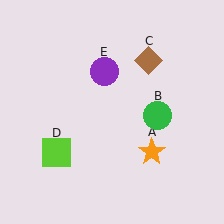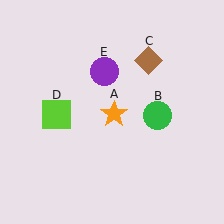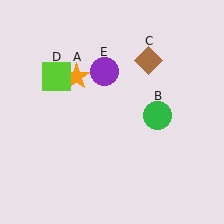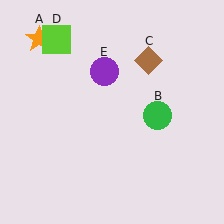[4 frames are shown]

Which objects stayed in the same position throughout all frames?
Green circle (object B) and brown diamond (object C) and purple circle (object E) remained stationary.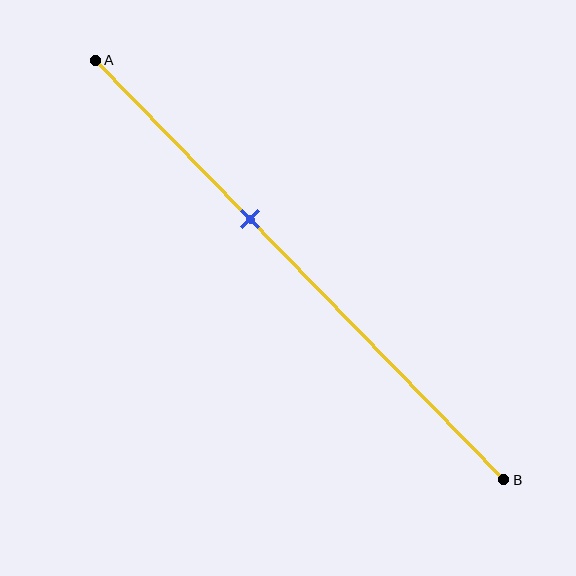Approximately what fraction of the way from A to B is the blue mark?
The blue mark is approximately 40% of the way from A to B.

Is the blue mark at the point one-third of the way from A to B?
No, the mark is at about 40% from A, not at the 33% one-third point.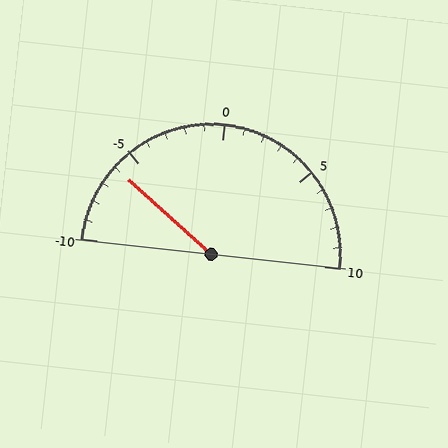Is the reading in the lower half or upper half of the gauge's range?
The reading is in the lower half of the range (-10 to 10).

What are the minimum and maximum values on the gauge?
The gauge ranges from -10 to 10.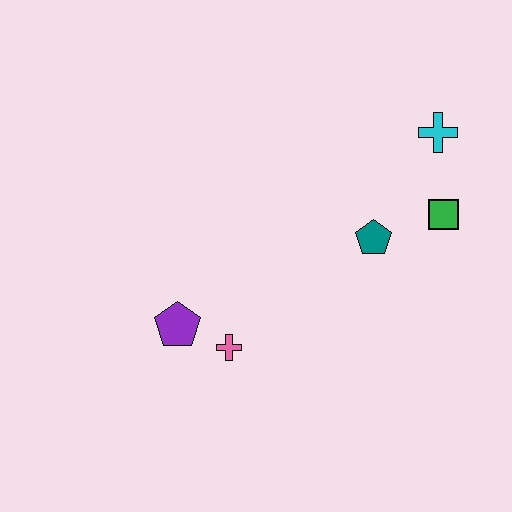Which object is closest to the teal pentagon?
The green square is closest to the teal pentagon.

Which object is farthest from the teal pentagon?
The purple pentagon is farthest from the teal pentagon.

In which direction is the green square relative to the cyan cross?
The green square is below the cyan cross.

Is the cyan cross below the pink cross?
No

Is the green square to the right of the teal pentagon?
Yes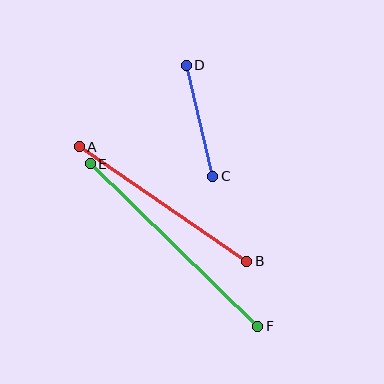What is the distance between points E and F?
The distance is approximately 233 pixels.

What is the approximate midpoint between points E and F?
The midpoint is at approximately (174, 245) pixels.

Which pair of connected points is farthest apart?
Points E and F are farthest apart.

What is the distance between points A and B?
The distance is approximately 203 pixels.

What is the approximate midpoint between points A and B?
The midpoint is at approximately (163, 204) pixels.